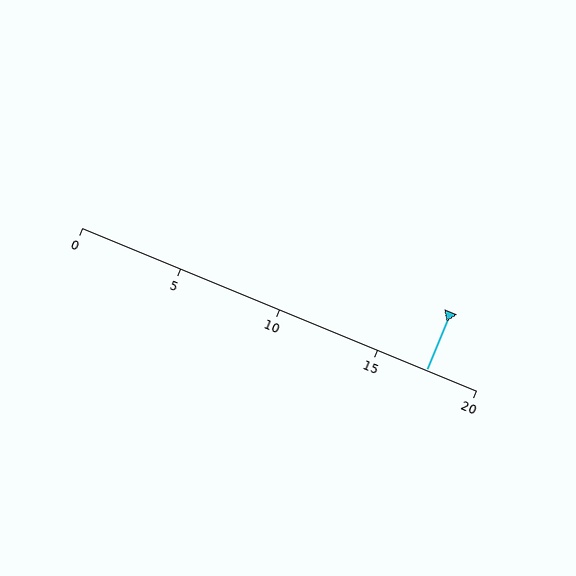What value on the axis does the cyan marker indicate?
The marker indicates approximately 17.5.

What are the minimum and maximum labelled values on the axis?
The axis runs from 0 to 20.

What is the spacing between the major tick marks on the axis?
The major ticks are spaced 5 apart.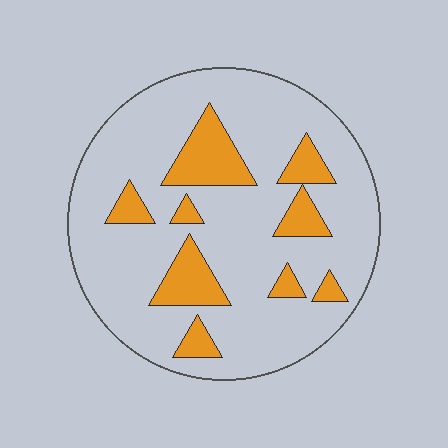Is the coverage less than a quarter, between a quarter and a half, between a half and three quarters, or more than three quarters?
Less than a quarter.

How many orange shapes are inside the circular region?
9.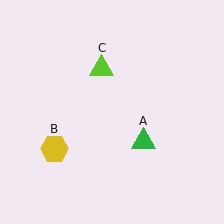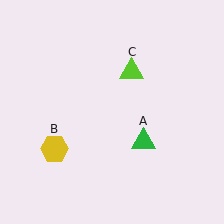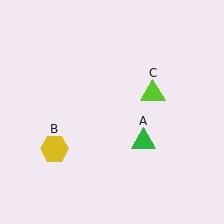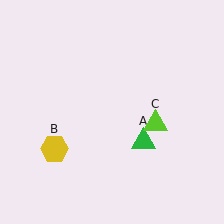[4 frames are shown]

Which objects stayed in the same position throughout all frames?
Green triangle (object A) and yellow hexagon (object B) remained stationary.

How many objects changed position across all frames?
1 object changed position: lime triangle (object C).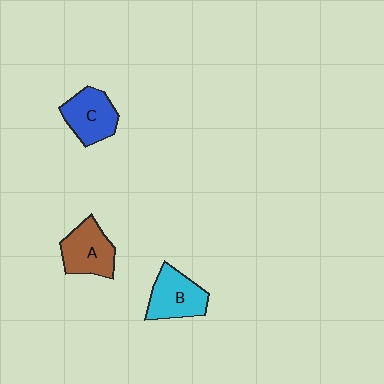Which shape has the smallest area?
Shape C (blue).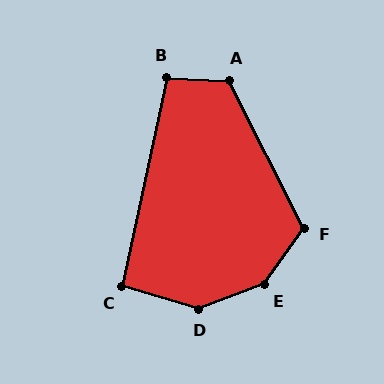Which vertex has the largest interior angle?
E, at approximately 145 degrees.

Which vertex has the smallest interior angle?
C, at approximately 95 degrees.